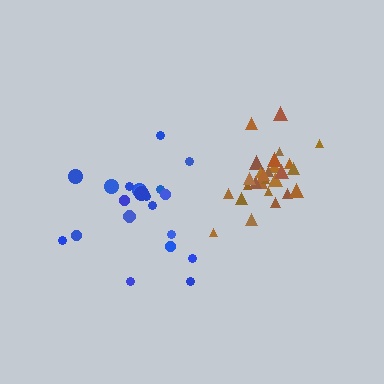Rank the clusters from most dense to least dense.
brown, blue.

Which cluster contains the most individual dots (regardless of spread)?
Brown (27).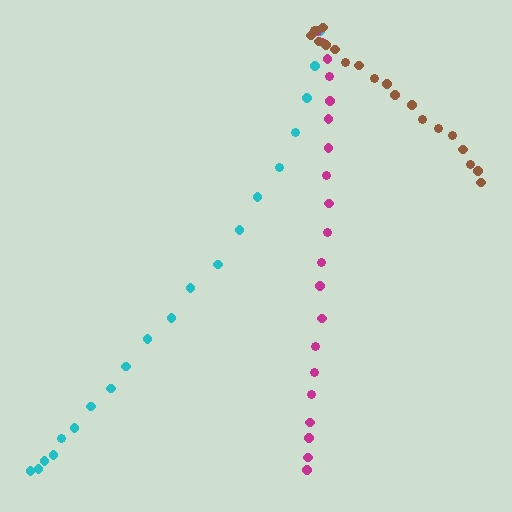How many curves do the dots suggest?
There are 3 distinct paths.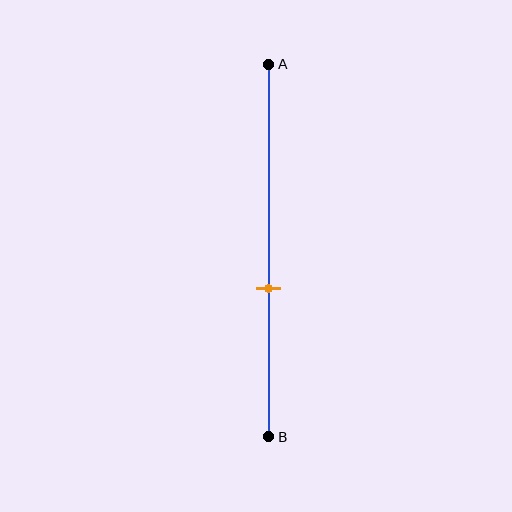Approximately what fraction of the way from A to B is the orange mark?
The orange mark is approximately 60% of the way from A to B.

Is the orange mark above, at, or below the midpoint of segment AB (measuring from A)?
The orange mark is below the midpoint of segment AB.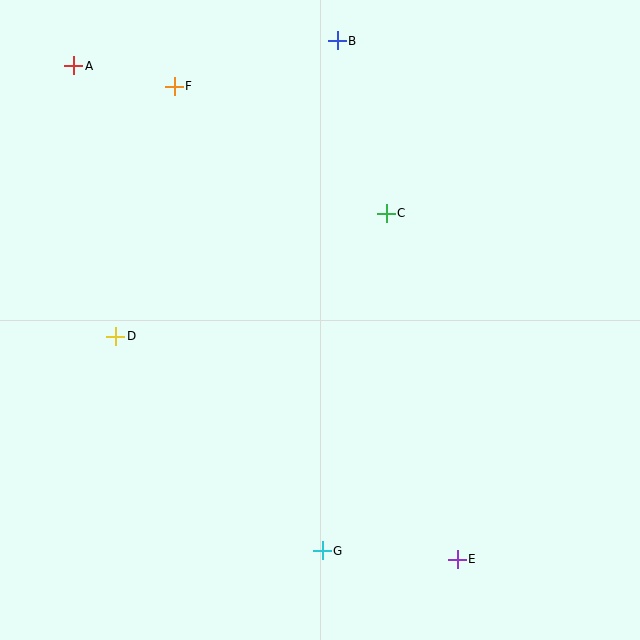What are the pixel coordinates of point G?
Point G is at (322, 551).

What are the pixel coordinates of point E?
Point E is at (457, 559).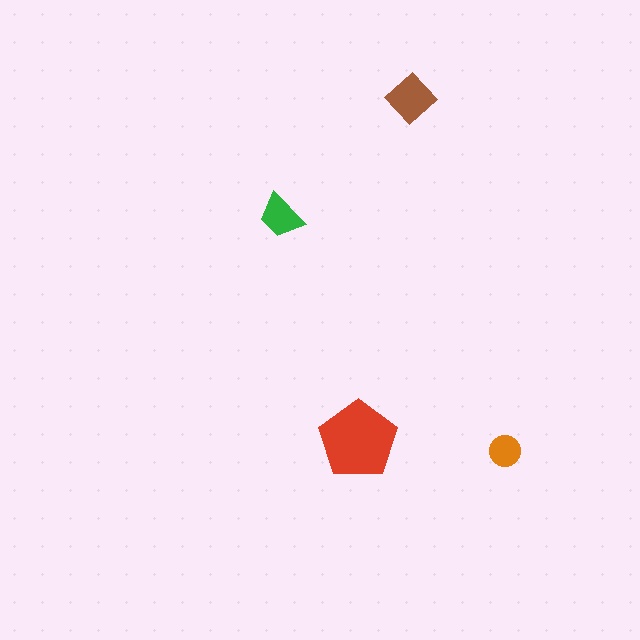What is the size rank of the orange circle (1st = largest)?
4th.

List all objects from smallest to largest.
The orange circle, the green trapezoid, the brown diamond, the red pentagon.